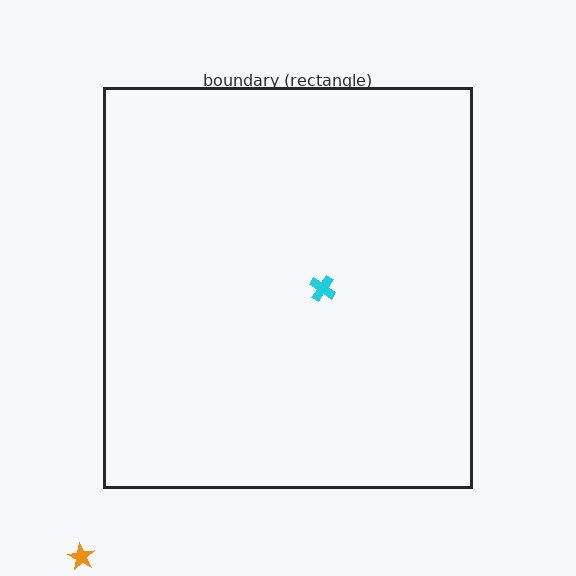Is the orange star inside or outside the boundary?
Outside.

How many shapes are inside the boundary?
1 inside, 1 outside.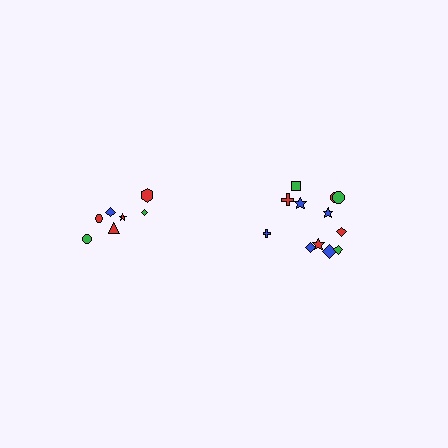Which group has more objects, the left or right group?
The right group.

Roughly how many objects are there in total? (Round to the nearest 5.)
Roughly 20 objects in total.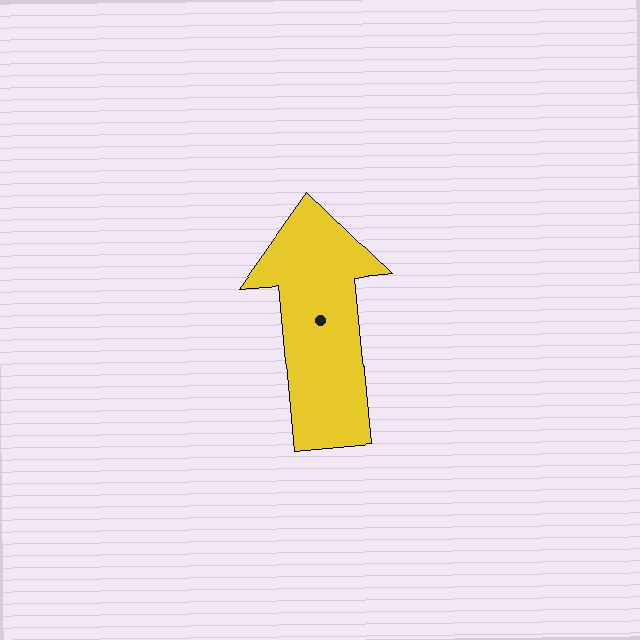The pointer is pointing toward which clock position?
Roughly 12 o'clock.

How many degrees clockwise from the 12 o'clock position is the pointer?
Approximately 355 degrees.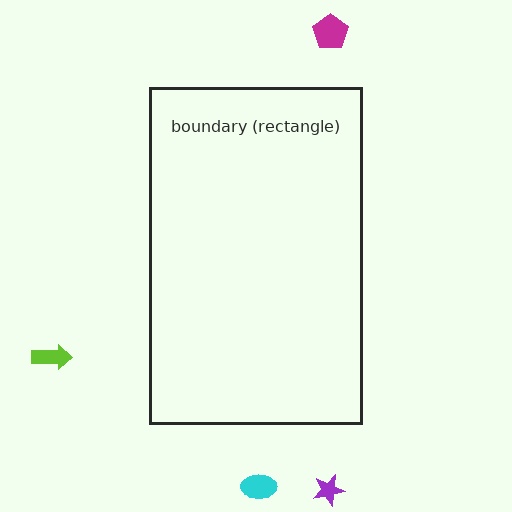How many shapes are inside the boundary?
0 inside, 4 outside.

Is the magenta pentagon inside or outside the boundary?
Outside.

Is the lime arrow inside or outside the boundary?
Outside.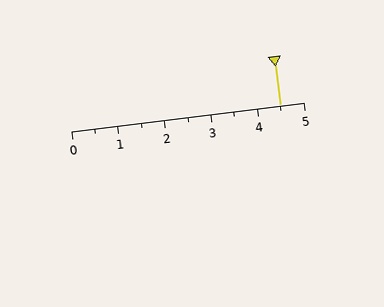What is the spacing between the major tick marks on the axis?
The major ticks are spaced 1 apart.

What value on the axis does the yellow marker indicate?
The marker indicates approximately 4.5.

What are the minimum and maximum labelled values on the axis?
The axis runs from 0 to 5.